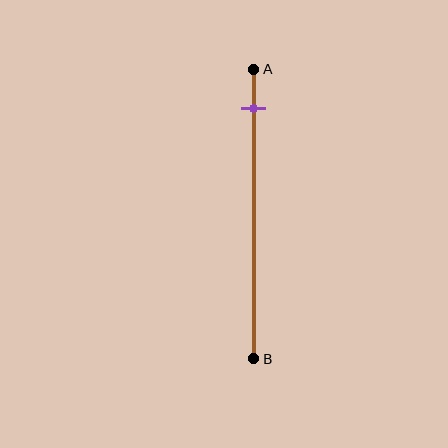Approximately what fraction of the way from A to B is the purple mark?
The purple mark is approximately 15% of the way from A to B.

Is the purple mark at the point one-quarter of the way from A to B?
No, the mark is at about 15% from A, not at the 25% one-quarter point.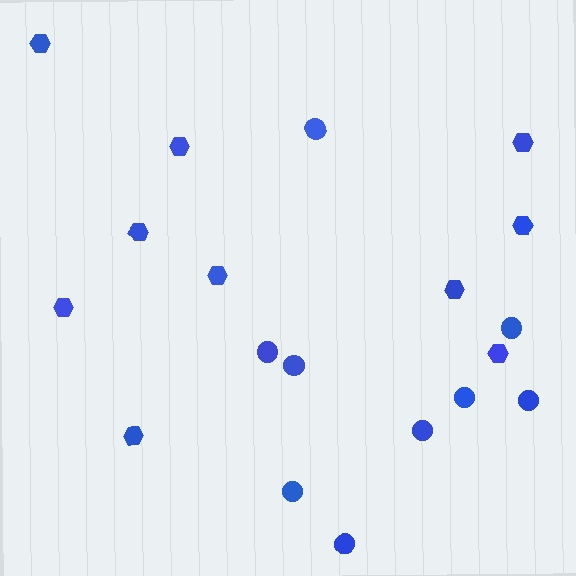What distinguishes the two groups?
There are 2 groups: one group of circles (9) and one group of hexagons (10).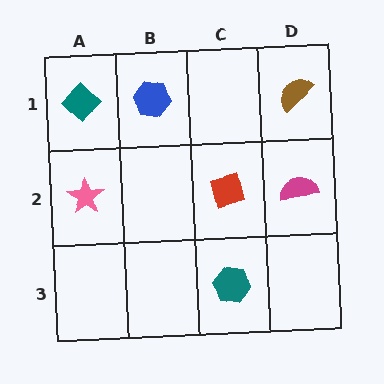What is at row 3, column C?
A teal hexagon.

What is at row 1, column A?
A teal diamond.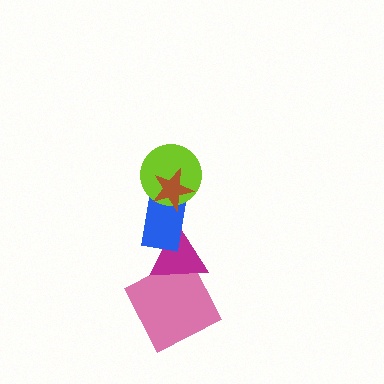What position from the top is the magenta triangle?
The magenta triangle is 4th from the top.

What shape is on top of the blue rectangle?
The lime circle is on top of the blue rectangle.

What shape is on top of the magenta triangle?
The blue rectangle is on top of the magenta triangle.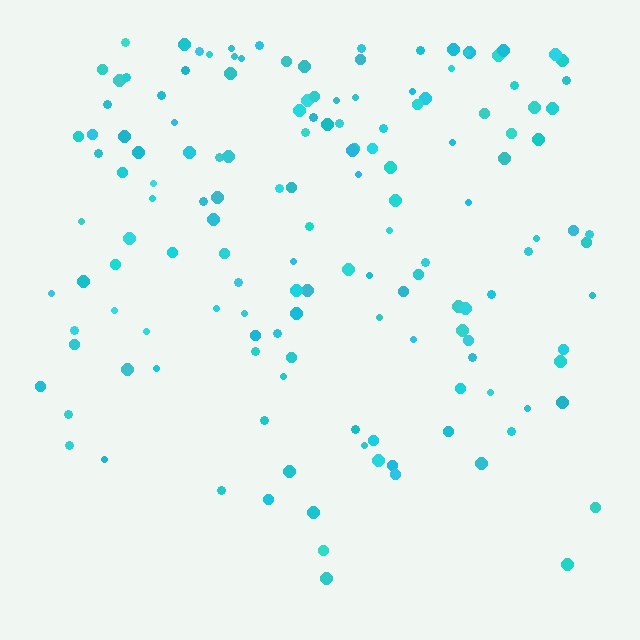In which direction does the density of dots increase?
From bottom to top, with the top side densest.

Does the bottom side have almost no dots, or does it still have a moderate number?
Still a moderate number, just noticeably fewer than the top.